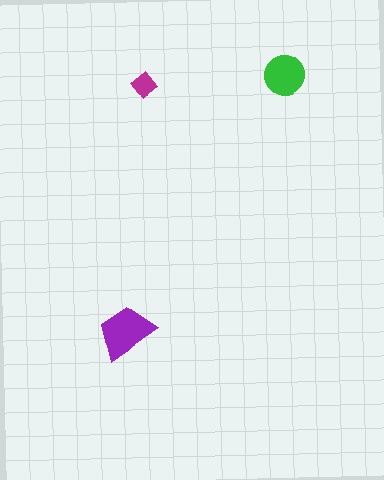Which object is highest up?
The green circle is topmost.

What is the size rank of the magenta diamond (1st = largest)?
3rd.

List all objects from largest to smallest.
The purple trapezoid, the green circle, the magenta diamond.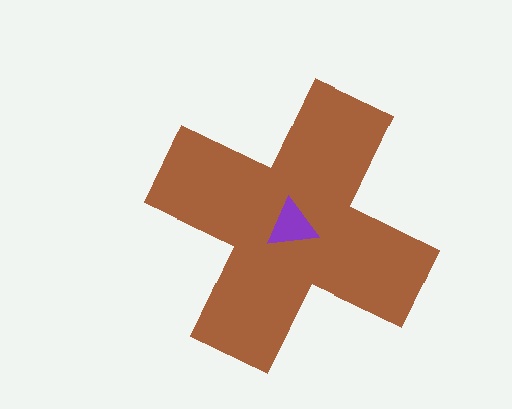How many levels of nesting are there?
2.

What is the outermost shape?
The brown cross.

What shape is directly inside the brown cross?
The purple triangle.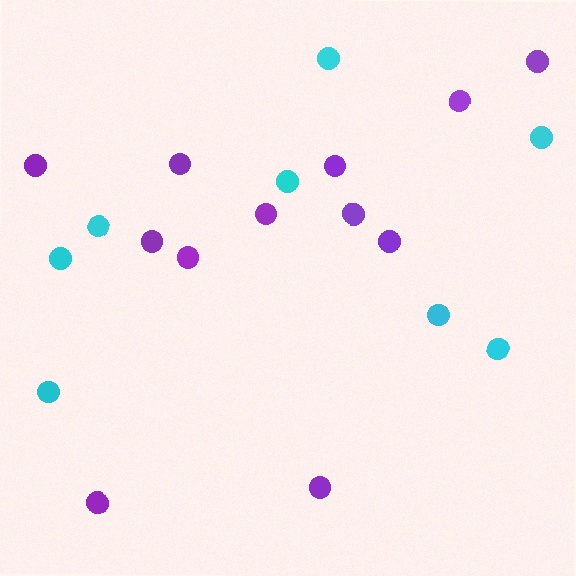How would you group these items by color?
There are 2 groups: one group of purple circles (12) and one group of cyan circles (8).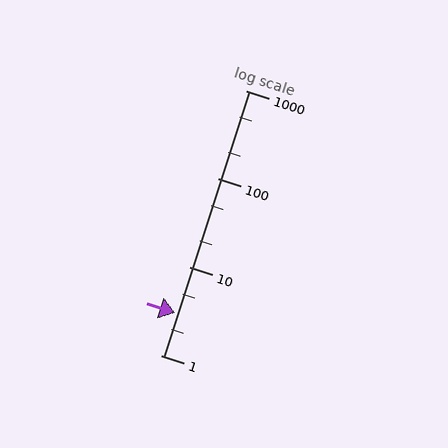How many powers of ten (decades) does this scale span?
The scale spans 3 decades, from 1 to 1000.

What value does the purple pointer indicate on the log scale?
The pointer indicates approximately 3.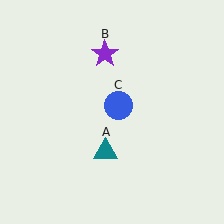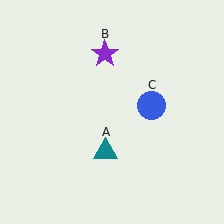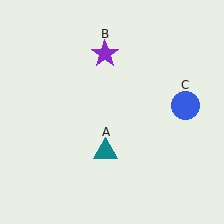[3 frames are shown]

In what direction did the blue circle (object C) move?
The blue circle (object C) moved right.